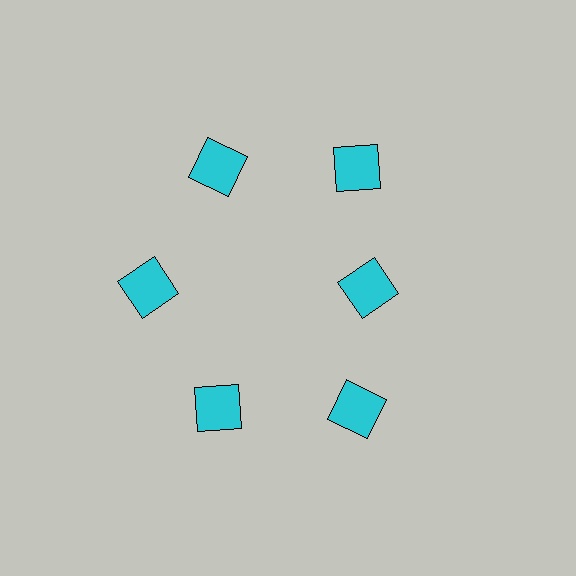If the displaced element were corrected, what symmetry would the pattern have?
It would have 6-fold rotational symmetry — the pattern would map onto itself every 60 degrees.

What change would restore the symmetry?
The symmetry would be restored by moving it outward, back onto the ring so that all 6 squares sit at equal angles and equal distance from the center.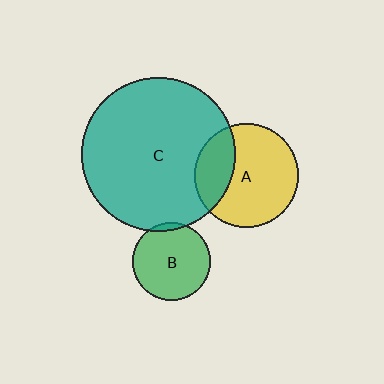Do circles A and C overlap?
Yes.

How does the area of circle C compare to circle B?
Approximately 3.9 times.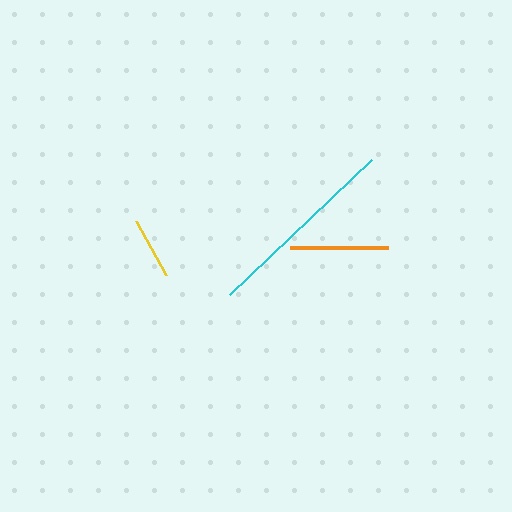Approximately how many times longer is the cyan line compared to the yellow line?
The cyan line is approximately 3.1 times the length of the yellow line.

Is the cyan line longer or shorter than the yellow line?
The cyan line is longer than the yellow line.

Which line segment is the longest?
The cyan line is the longest at approximately 196 pixels.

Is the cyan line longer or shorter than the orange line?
The cyan line is longer than the orange line.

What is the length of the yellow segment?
The yellow segment is approximately 62 pixels long.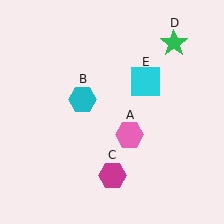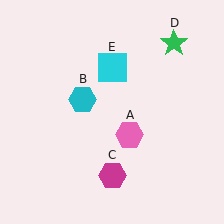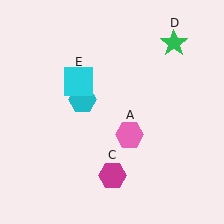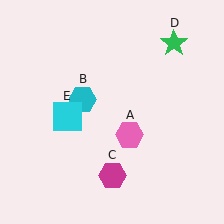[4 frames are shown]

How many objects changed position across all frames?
1 object changed position: cyan square (object E).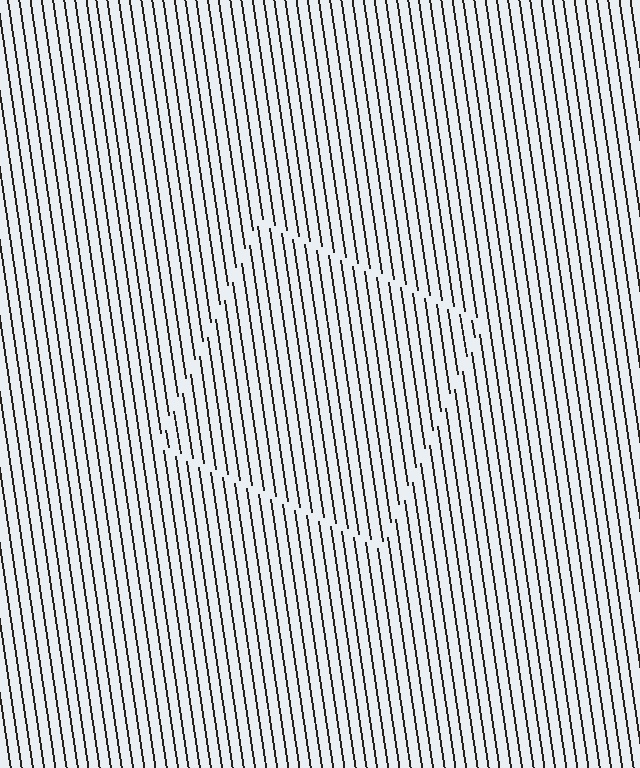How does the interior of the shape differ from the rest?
The interior of the shape contains the same grating, shifted by half a period — the contour is defined by the phase discontinuity where line-ends from the inner and outer gratings abut.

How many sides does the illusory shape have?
4 sides — the line-ends trace a square.